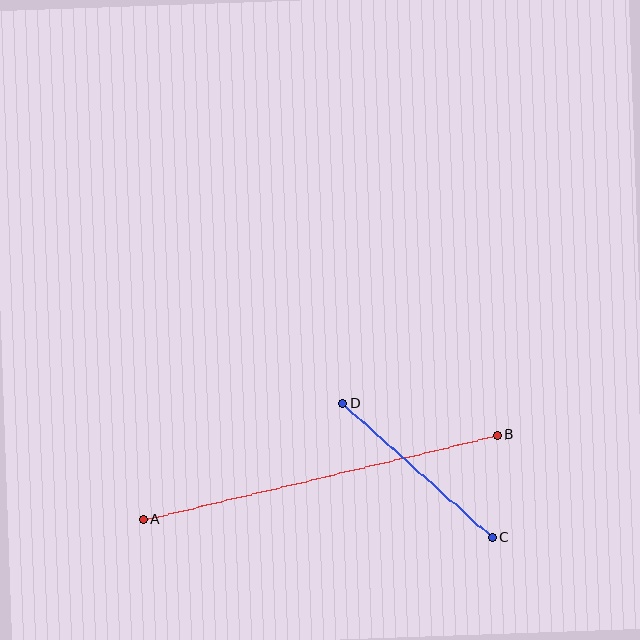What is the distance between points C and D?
The distance is approximately 201 pixels.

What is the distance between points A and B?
The distance is approximately 364 pixels.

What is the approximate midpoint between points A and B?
The midpoint is at approximately (320, 477) pixels.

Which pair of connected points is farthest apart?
Points A and B are farthest apart.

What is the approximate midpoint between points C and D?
The midpoint is at approximately (417, 470) pixels.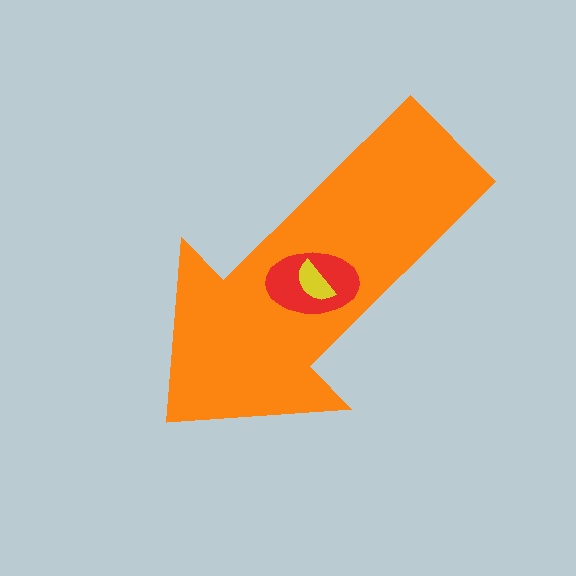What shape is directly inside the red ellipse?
The yellow semicircle.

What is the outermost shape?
The orange arrow.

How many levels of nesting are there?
3.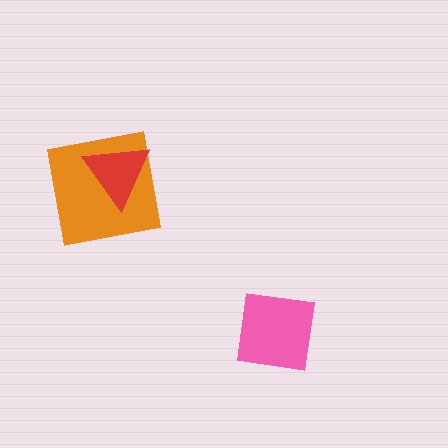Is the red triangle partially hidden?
No, no other shape covers it.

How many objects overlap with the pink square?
0 objects overlap with the pink square.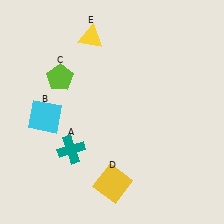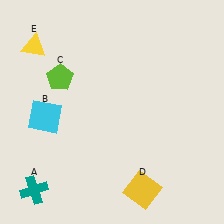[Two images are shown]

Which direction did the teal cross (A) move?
The teal cross (A) moved down.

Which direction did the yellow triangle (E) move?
The yellow triangle (E) moved left.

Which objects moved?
The objects that moved are: the teal cross (A), the yellow square (D), the yellow triangle (E).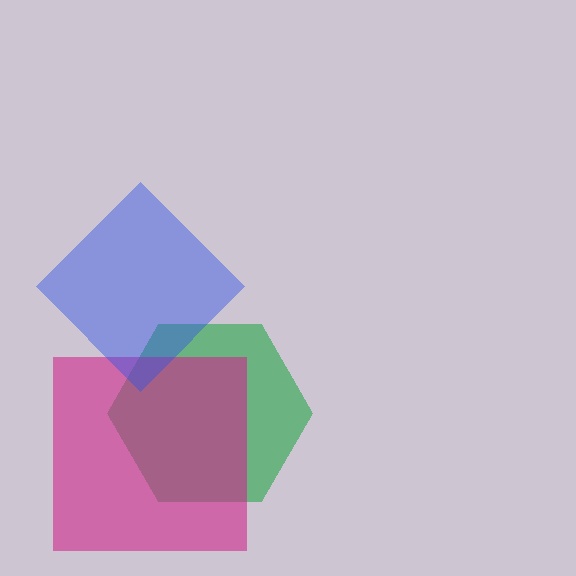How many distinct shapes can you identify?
There are 3 distinct shapes: a green hexagon, a magenta square, a blue diamond.